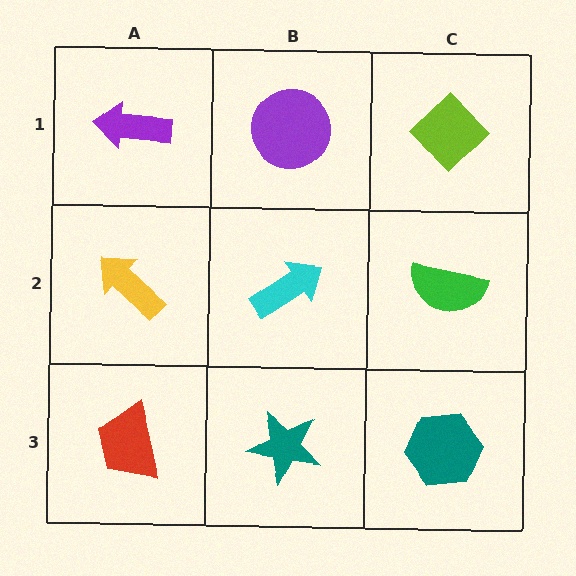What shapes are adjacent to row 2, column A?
A purple arrow (row 1, column A), a red trapezoid (row 3, column A), a cyan arrow (row 2, column B).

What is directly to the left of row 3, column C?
A teal star.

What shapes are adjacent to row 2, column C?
A lime diamond (row 1, column C), a teal hexagon (row 3, column C), a cyan arrow (row 2, column B).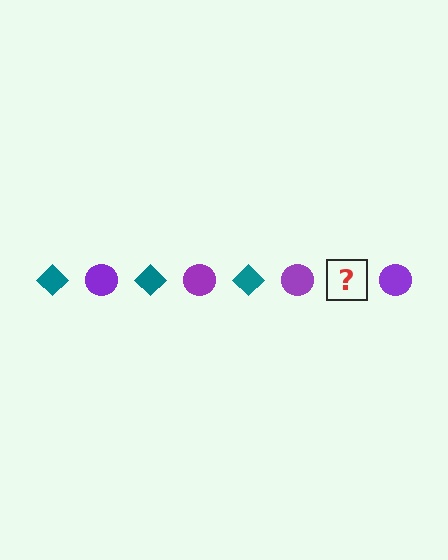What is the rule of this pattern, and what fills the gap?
The rule is that the pattern alternates between teal diamond and purple circle. The gap should be filled with a teal diamond.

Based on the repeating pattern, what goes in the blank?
The blank should be a teal diamond.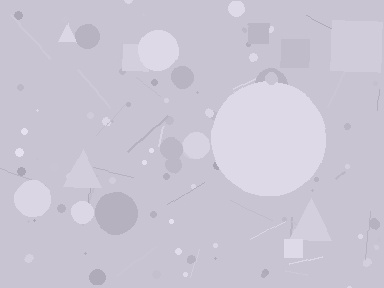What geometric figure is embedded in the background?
A circle is embedded in the background.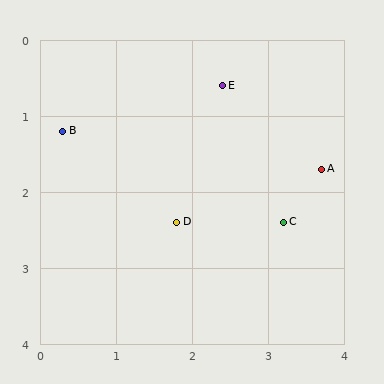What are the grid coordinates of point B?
Point B is at approximately (0.3, 1.2).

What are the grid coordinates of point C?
Point C is at approximately (3.2, 2.4).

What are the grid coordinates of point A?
Point A is at approximately (3.7, 1.7).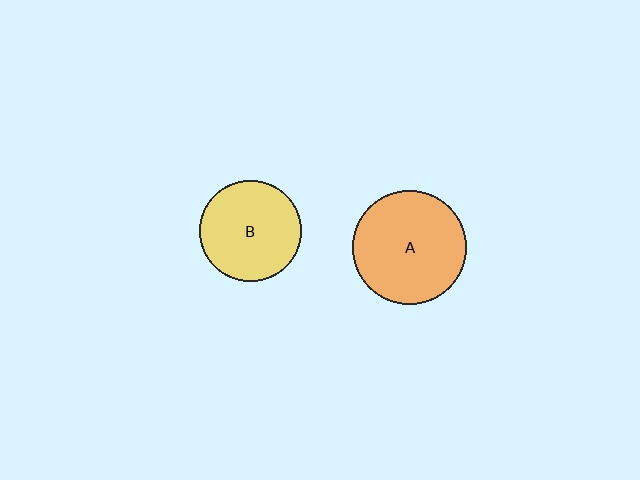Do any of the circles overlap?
No, none of the circles overlap.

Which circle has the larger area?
Circle A (orange).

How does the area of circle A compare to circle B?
Approximately 1.2 times.